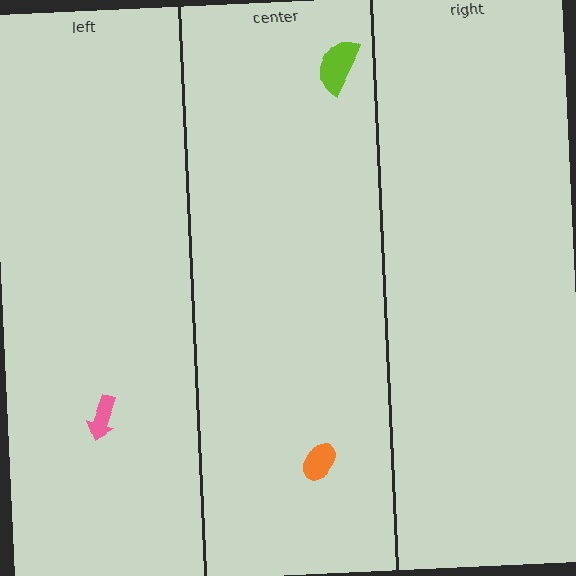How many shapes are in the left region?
1.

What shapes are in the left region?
The pink arrow.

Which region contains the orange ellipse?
The center region.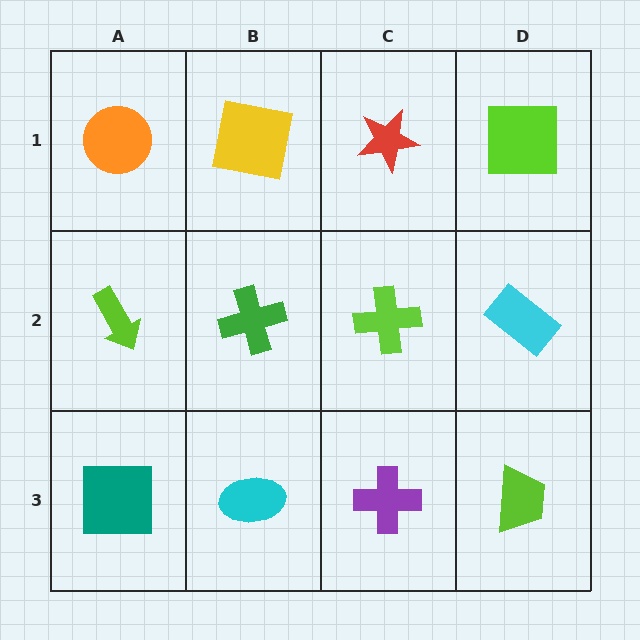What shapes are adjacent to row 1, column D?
A cyan rectangle (row 2, column D), a red star (row 1, column C).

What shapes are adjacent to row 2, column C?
A red star (row 1, column C), a purple cross (row 3, column C), a green cross (row 2, column B), a cyan rectangle (row 2, column D).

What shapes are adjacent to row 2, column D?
A lime square (row 1, column D), a lime trapezoid (row 3, column D), a lime cross (row 2, column C).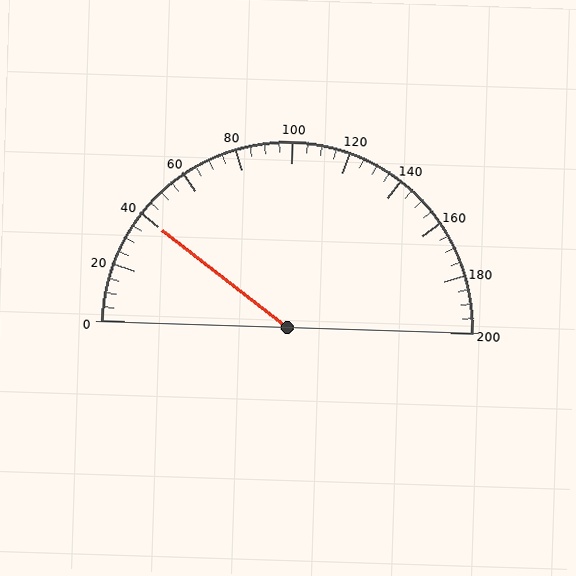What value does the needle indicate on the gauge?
The needle indicates approximately 40.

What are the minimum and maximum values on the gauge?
The gauge ranges from 0 to 200.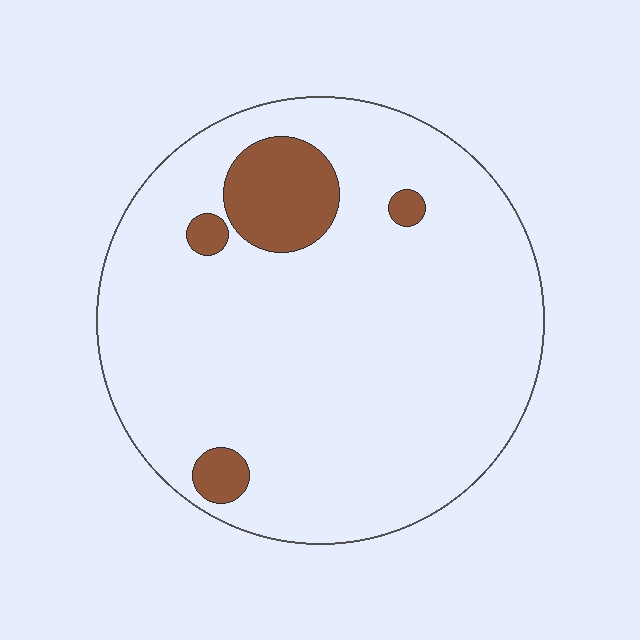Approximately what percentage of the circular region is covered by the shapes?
Approximately 10%.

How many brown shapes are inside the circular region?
4.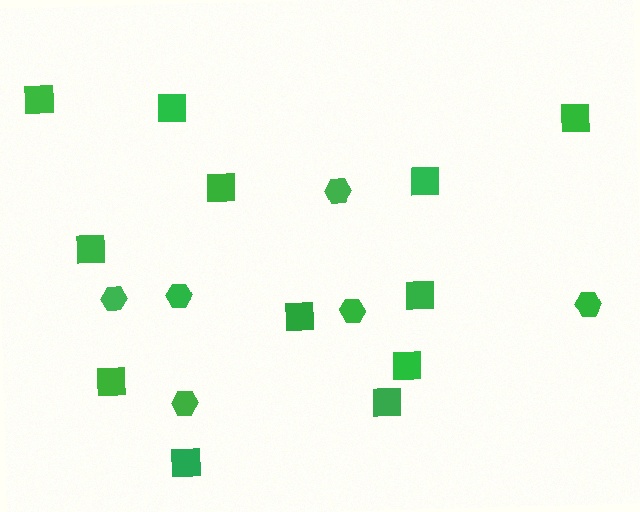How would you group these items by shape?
There are 2 groups: one group of squares (12) and one group of hexagons (6).